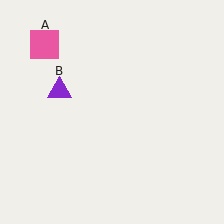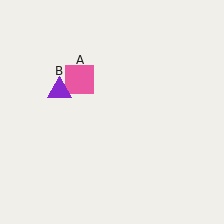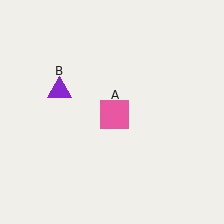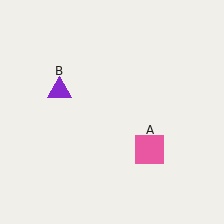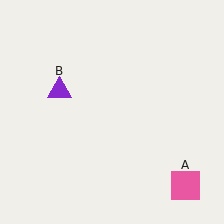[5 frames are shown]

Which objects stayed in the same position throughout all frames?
Purple triangle (object B) remained stationary.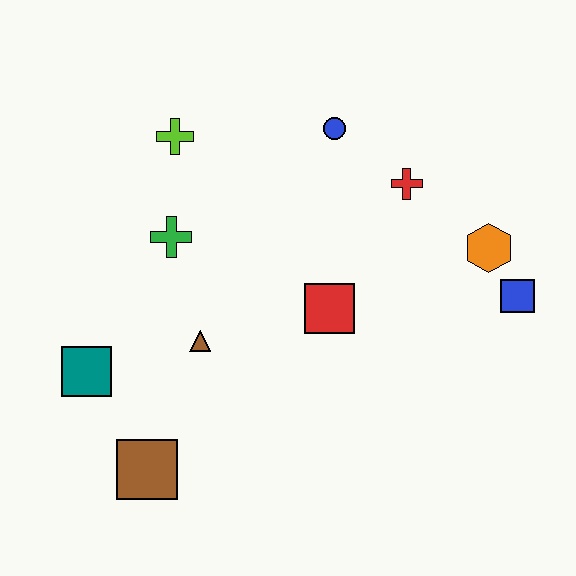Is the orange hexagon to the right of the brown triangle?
Yes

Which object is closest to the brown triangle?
The green cross is closest to the brown triangle.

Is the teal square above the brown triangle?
No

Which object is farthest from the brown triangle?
The blue square is farthest from the brown triangle.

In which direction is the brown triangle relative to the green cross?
The brown triangle is below the green cross.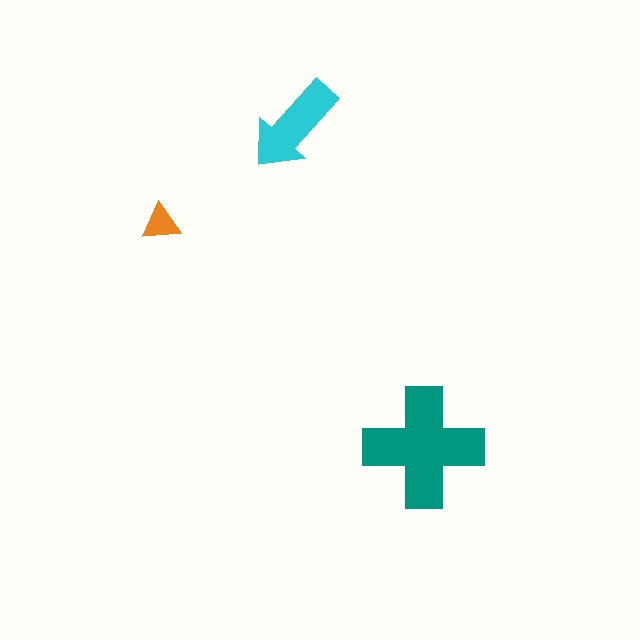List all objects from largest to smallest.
The teal cross, the cyan arrow, the orange triangle.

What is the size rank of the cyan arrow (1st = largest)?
2nd.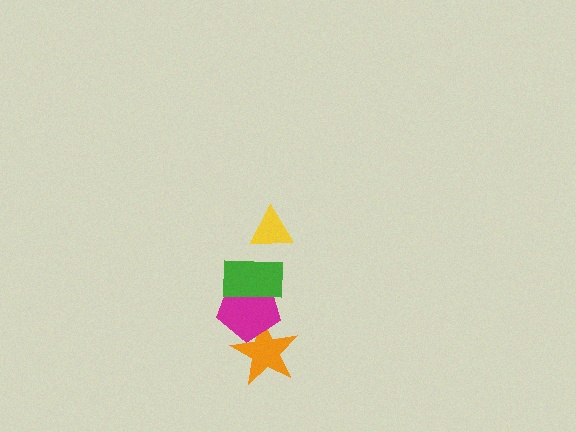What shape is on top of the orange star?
The magenta pentagon is on top of the orange star.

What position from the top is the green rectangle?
The green rectangle is 2nd from the top.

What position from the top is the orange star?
The orange star is 4th from the top.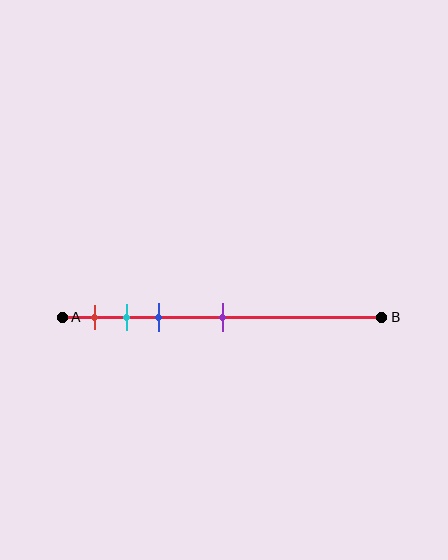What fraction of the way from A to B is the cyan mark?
The cyan mark is approximately 20% (0.2) of the way from A to B.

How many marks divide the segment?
There are 4 marks dividing the segment.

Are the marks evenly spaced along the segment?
No, the marks are not evenly spaced.